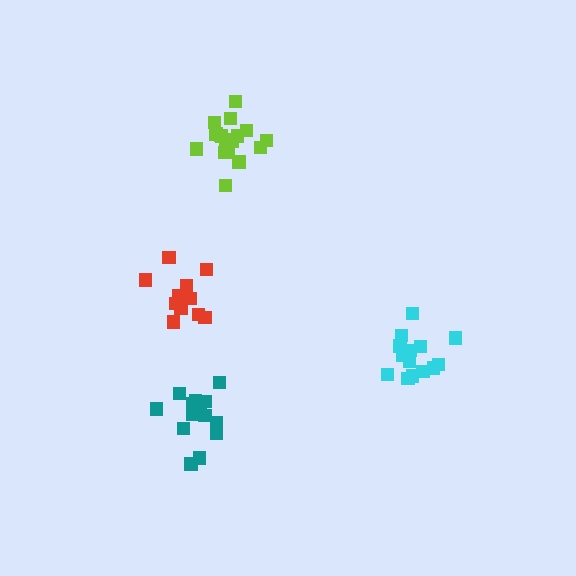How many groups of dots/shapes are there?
There are 4 groups.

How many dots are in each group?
Group 1: 15 dots, Group 2: 14 dots, Group 3: 13 dots, Group 4: 18 dots (60 total).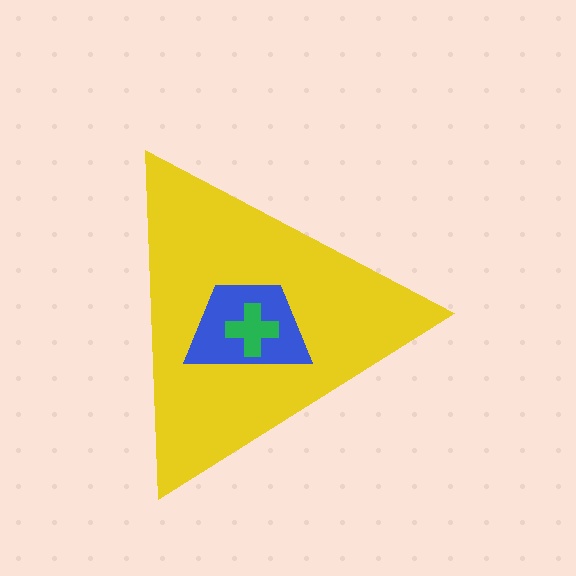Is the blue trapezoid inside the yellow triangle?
Yes.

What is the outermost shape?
The yellow triangle.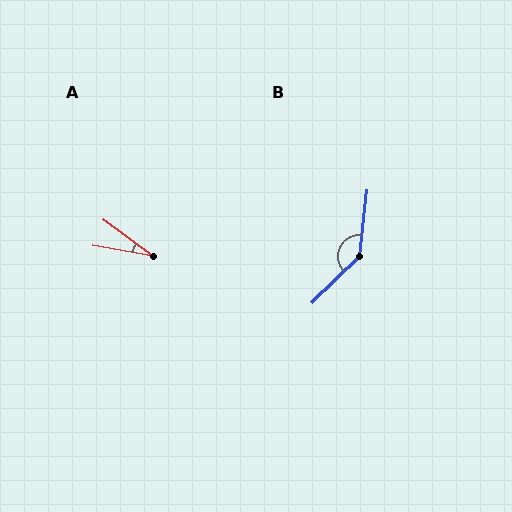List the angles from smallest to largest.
A (26°), B (140°).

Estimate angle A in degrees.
Approximately 26 degrees.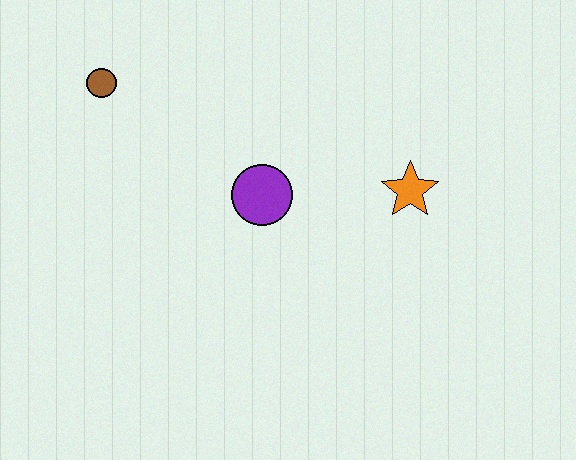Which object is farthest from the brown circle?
The orange star is farthest from the brown circle.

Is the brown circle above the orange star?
Yes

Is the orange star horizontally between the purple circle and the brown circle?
No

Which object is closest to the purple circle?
The orange star is closest to the purple circle.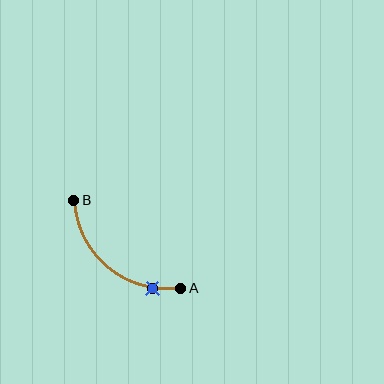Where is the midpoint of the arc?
The arc midpoint is the point on the curve farthest from the straight line joining A and B. It sits below and to the left of that line.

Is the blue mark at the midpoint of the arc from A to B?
No. The blue mark lies on the arc but is closer to endpoint A. The arc midpoint would be at the point on the curve equidistant along the arc from both A and B.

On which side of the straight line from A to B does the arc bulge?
The arc bulges below and to the left of the straight line connecting A and B.